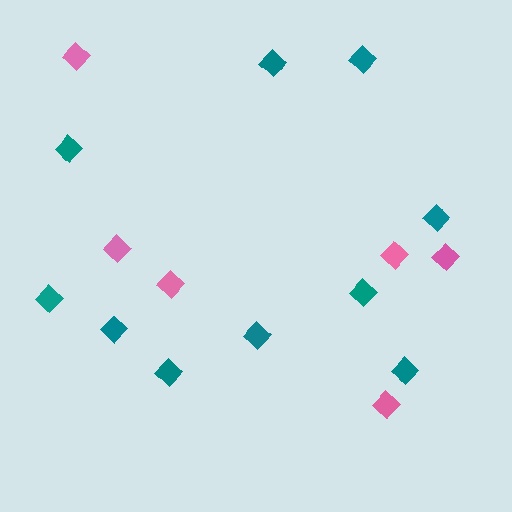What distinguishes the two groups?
There are 2 groups: one group of teal diamonds (10) and one group of pink diamonds (6).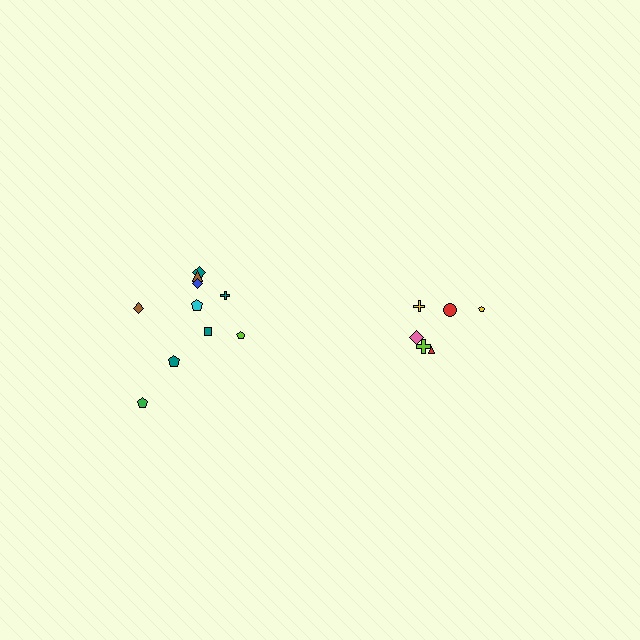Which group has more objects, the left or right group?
The left group.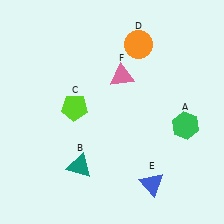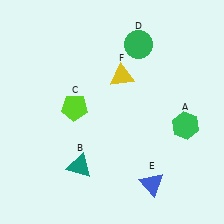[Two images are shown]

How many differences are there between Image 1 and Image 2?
There are 2 differences between the two images.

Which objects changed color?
D changed from orange to green. F changed from pink to yellow.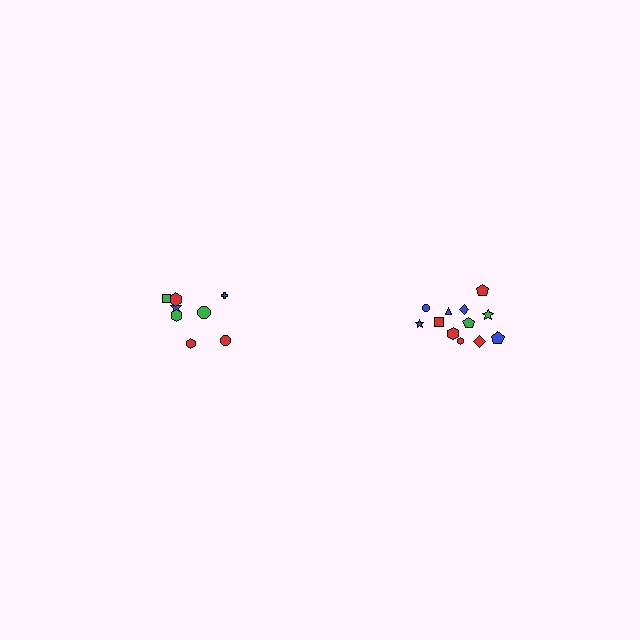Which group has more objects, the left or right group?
The right group.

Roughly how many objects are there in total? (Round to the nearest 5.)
Roughly 20 objects in total.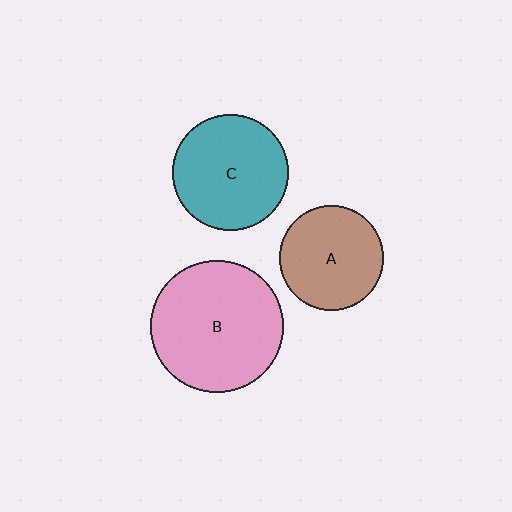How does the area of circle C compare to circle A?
Approximately 1.2 times.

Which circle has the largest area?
Circle B (pink).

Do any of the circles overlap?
No, none of the circles overlap.